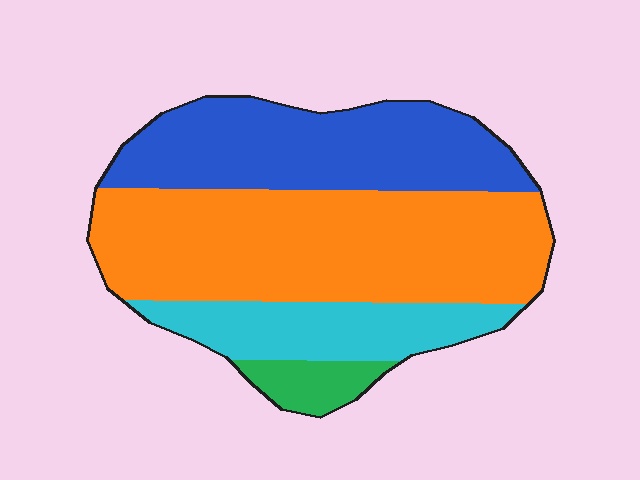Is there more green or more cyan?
Cyan.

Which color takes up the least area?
Green, at roughly 5%.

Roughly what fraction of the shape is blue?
Blue takes up about one third (1/3) of the shape.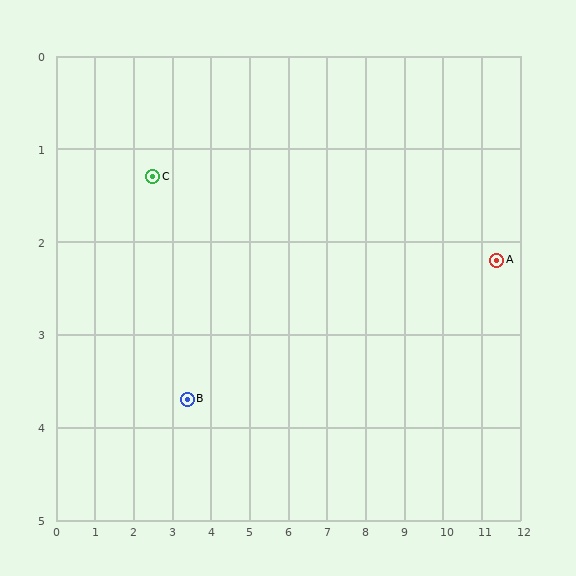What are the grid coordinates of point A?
Point A is at approximately (11.4, 2.2).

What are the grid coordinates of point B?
Point B is at approximately (3.4, 3.7).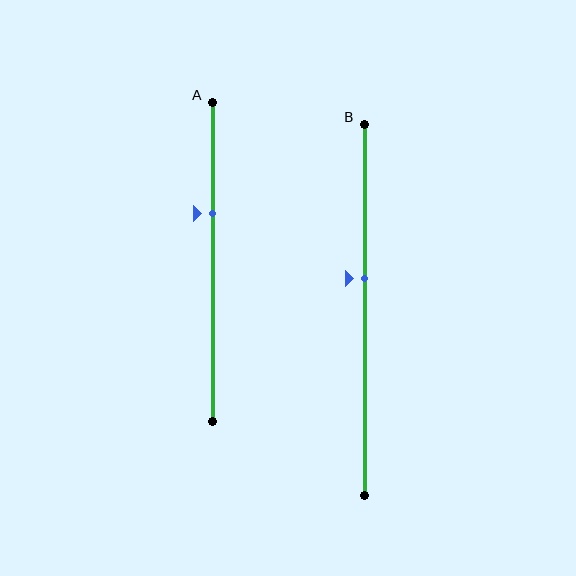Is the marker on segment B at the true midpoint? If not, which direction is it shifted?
No, the marker on segment B is shifted upward by about 9% of the segment length.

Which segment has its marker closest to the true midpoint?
Segment B has its marker closest to the true midpoint.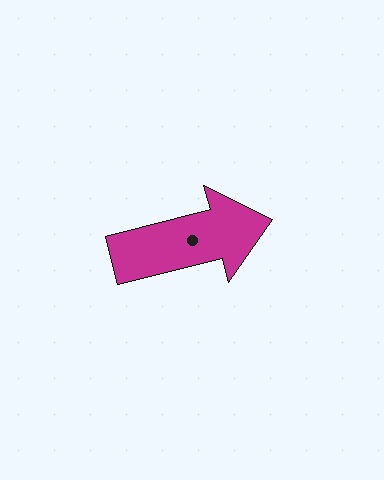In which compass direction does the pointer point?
East.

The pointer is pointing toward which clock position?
Roughly 3 o'clock.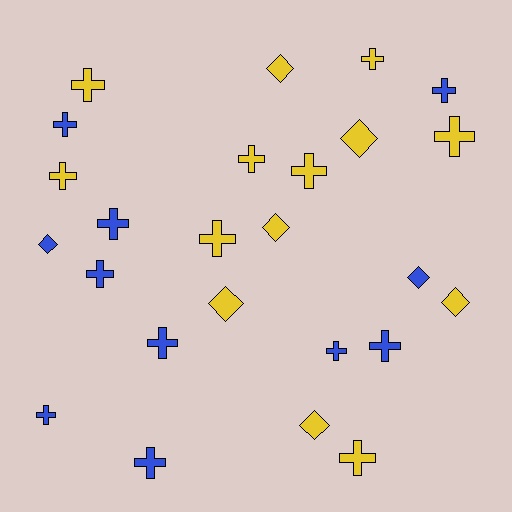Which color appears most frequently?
Yellow, with 14 objects.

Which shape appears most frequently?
Cross, with 17 objects.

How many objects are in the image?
There are 25 objects.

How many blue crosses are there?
There are 9 blue crosses.